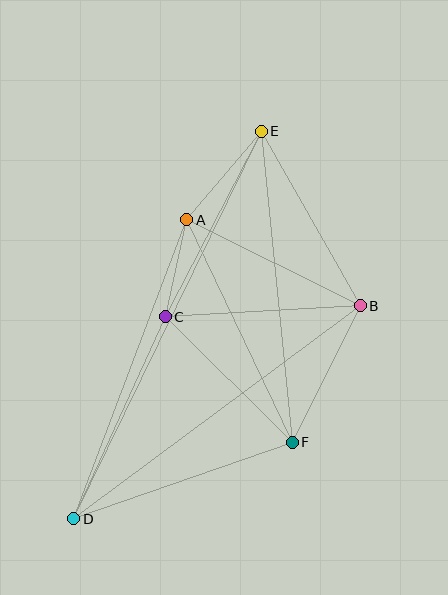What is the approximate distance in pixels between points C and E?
The distance between C and E is approximately 209 pixels.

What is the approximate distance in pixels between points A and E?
The distance between A and E is approximately 116 pixels.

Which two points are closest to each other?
Points A and C are closest to each other.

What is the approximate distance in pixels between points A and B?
The distance between A and B is approximately 194 pixels.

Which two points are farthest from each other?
Points D and E are farthest from each other.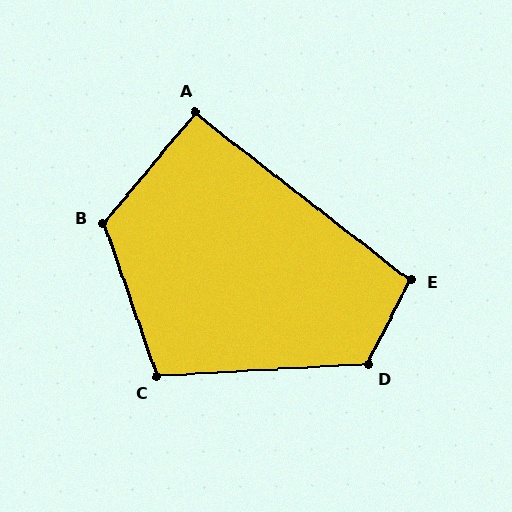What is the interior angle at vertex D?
Approximately 120 degrees (obtuse).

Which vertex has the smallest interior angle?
A, at approximately 92 degrees.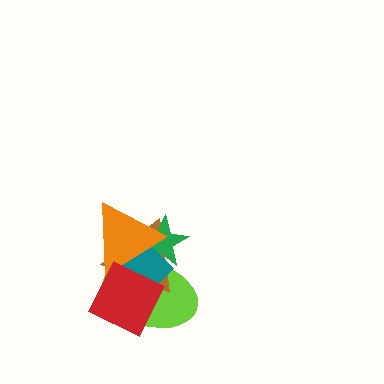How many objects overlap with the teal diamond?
5 objects overlap with the teal diamond.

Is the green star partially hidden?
Yes, it is partially covered by another shape.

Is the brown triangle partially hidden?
Yes, it is partially covered by another shape.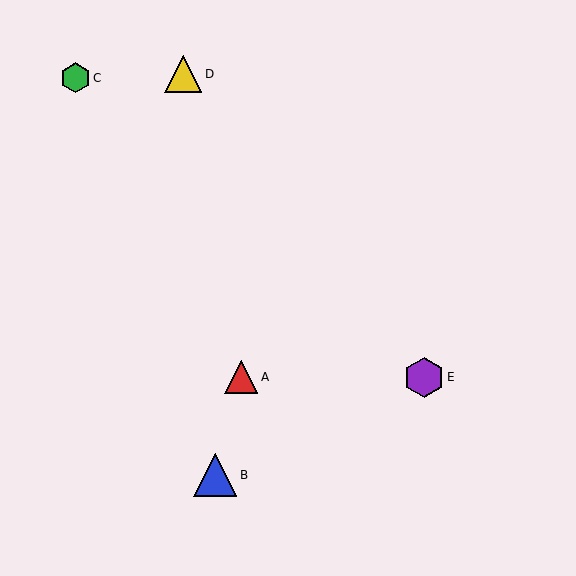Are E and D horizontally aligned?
No, E is at y≈377 and D is at y≈74.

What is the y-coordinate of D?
Object D is at y≈74.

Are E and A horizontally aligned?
Yes, both are at y≈377.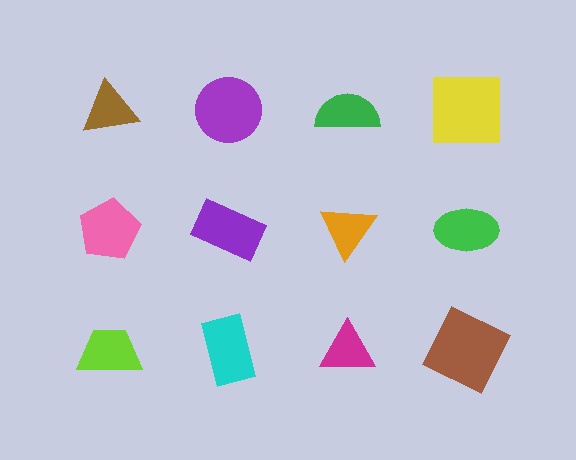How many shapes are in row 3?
4 shapes.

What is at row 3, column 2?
A cyan rectangle.